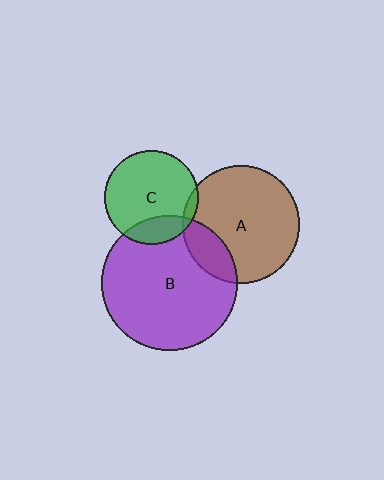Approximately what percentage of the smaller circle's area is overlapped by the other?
Approximately 5%.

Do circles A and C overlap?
Yes.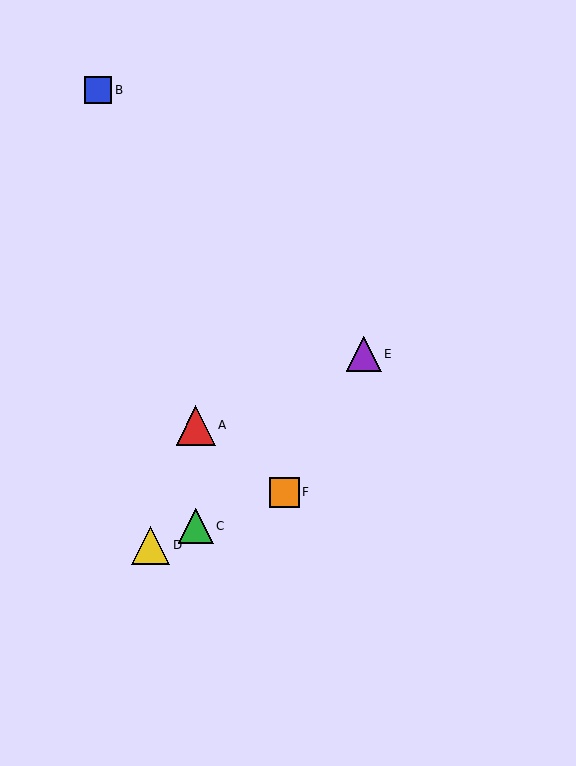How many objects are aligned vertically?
2 objects (A, C) are aligned vertically.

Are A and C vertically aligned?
Yes, both are at x≈196.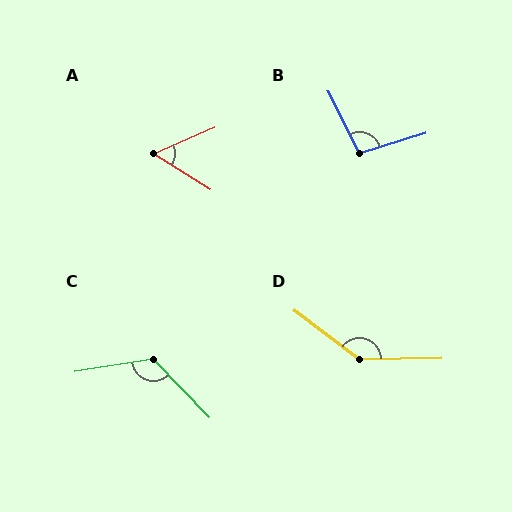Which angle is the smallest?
A, at approximately 56 degrees.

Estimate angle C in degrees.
Approximately 125 degrees.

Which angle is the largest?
D, at approximately 142 degrees.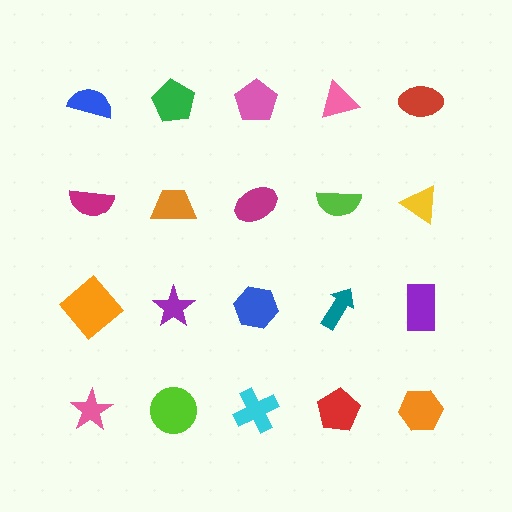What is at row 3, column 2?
A purple star.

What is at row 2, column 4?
A lime semicircle.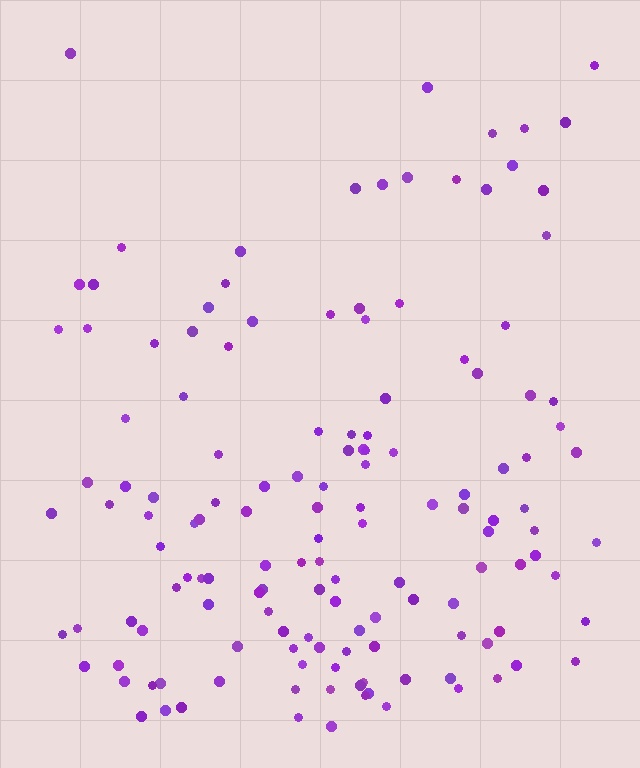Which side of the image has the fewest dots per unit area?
The top.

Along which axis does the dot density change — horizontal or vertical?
Vertical.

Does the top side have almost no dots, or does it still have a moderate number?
Still a moderate number, just noticeably fewer than the bottom.